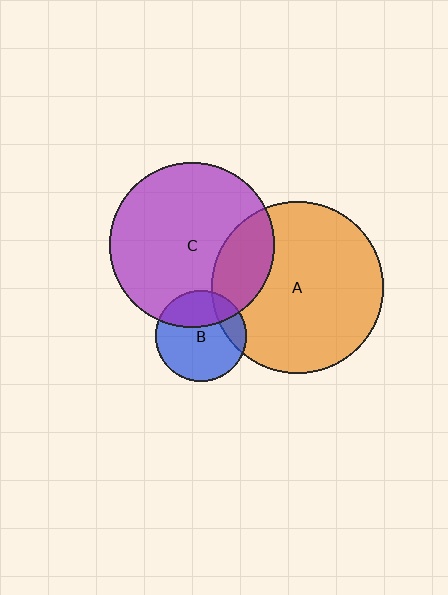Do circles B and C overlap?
Yes.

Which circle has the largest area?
Circle A (orange).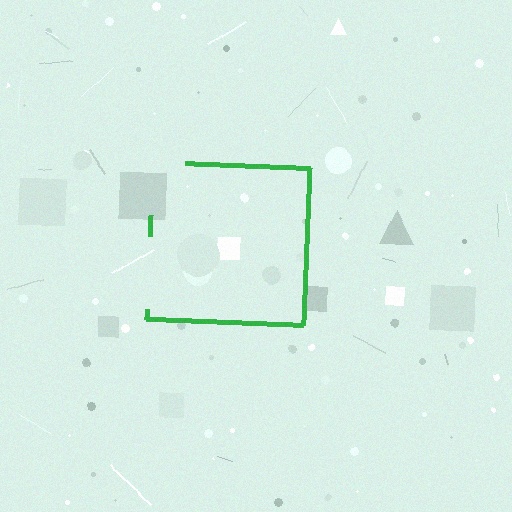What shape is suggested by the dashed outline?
The dashed outline suggests a square.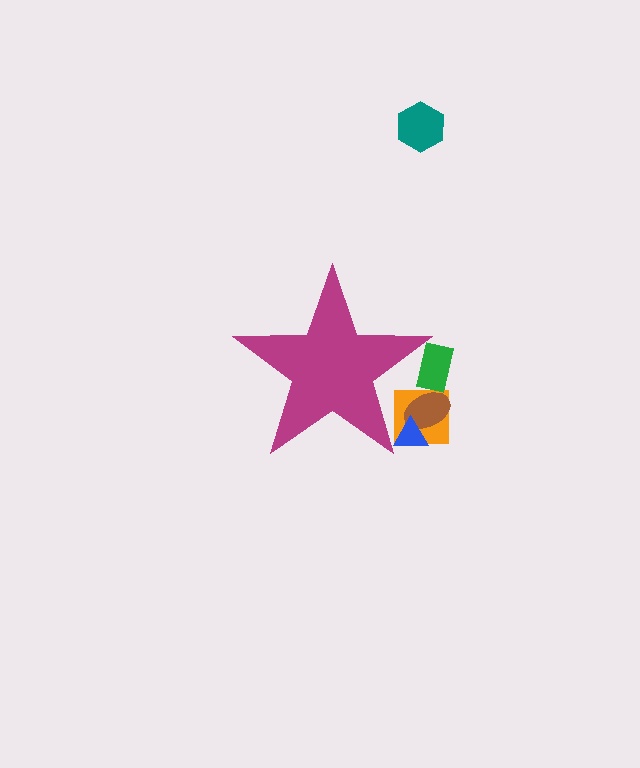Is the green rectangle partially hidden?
Yes, the green rectangle is partially hidden behind the magenta star.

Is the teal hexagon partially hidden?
No, the teal hexagon is fully visible.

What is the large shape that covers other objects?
A magenta star.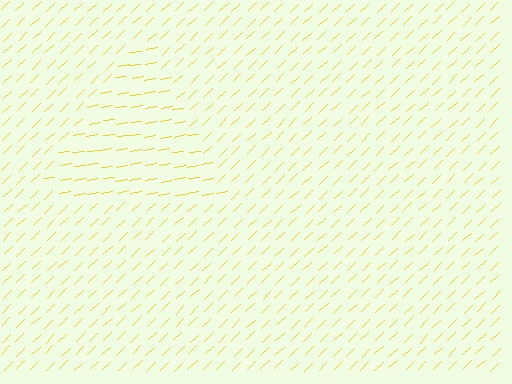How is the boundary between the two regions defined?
The boundary is defined purely by a change in line orientation (approximately 35 degrees difference). All lines are the same color and thickness.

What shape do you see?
I see a triangle.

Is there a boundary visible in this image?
Yes, there is a texture boundary formed by a change in line orientation.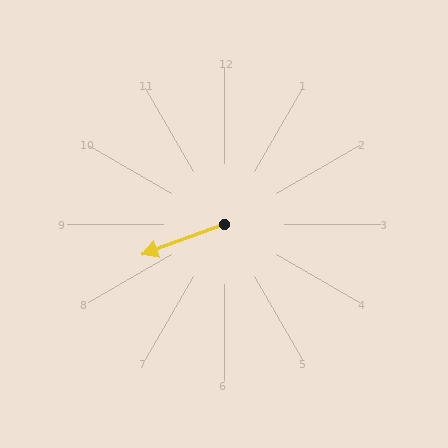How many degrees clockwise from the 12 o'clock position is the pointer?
Approximately 250 degrees.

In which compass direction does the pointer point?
West.